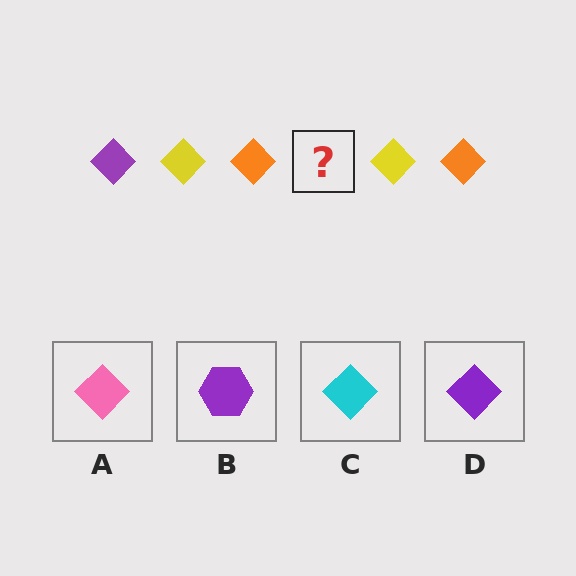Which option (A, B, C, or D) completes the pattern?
D.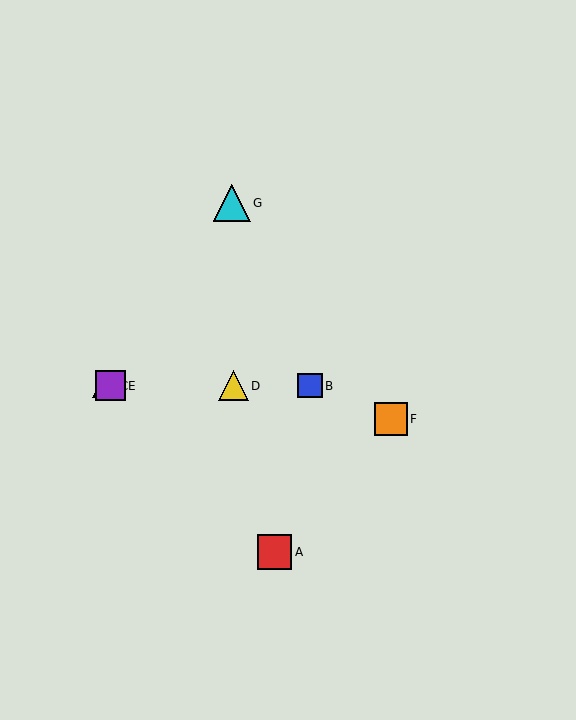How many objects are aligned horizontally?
4 objects (B, C, D, E) are aligned horizontally.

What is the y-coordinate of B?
Object B is at y≈386.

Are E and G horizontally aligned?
No, E is at y≈386 and G is at y≈203.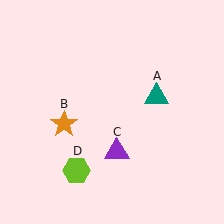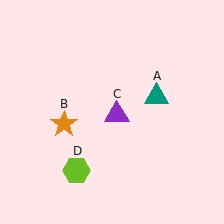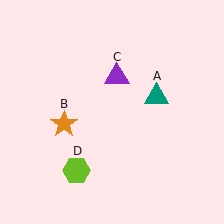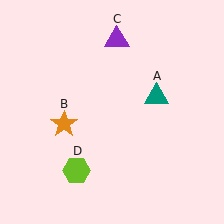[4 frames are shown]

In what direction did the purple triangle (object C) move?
The purple triangle (object C) moved up.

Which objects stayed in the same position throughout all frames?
Teal triangle (object A) and orange star (object B) and lime hexagon (object D) remained stationary.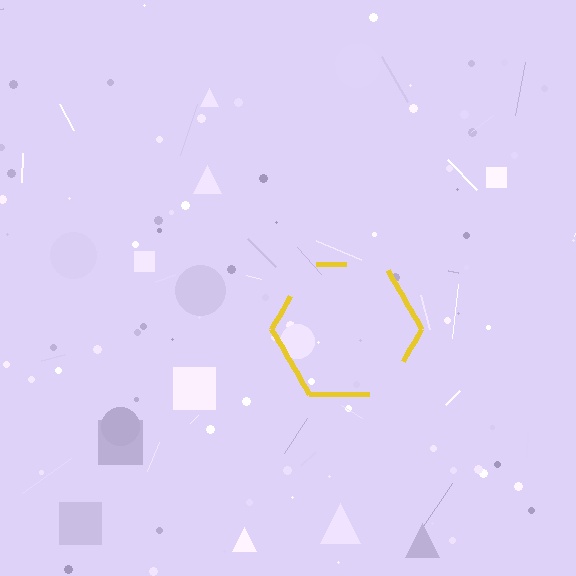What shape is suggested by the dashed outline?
The dashed outline suggests a hexagon.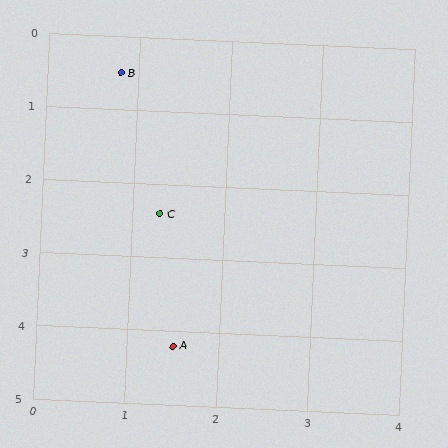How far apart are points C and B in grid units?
Points C and B are about 2.0 grid units apart.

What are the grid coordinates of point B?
Point B is at approximately (0.8, 0.5).